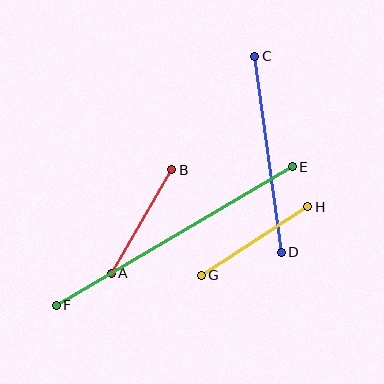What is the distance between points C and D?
The distance is approximately 198 pixels.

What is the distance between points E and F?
The distance is approximately 273 pixels.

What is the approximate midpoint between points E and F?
The midpoint is at approximately (174, 236) pixels.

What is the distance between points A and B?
The distance is approximately 120 pixels.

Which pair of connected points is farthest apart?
Points E and F are farthest apart.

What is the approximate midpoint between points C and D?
The midpoint is at approximately (268, 154) pixels.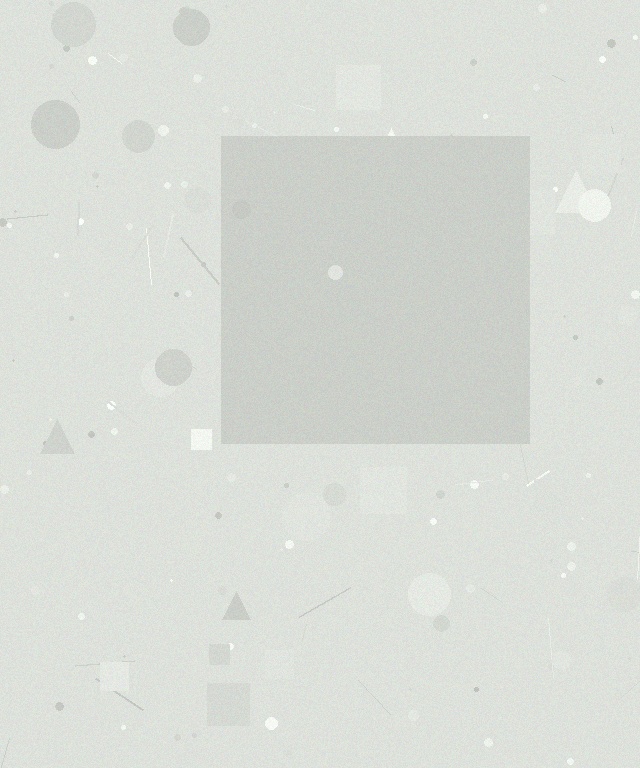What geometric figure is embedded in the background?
A square is embedded in the background.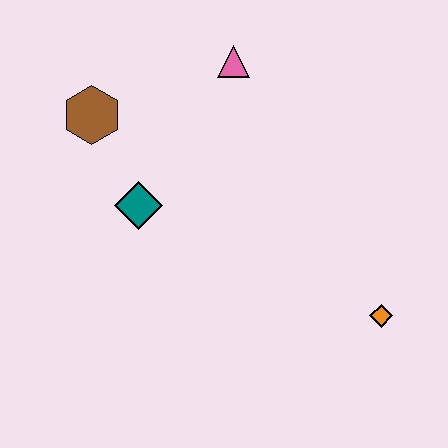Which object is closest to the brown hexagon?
The teal diamond is closest to the brown hexagon.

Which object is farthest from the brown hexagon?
The orange diamond is farthest from the brown hexagon.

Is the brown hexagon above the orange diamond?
Yes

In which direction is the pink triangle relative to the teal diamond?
The pink triangle is above the teal diamond.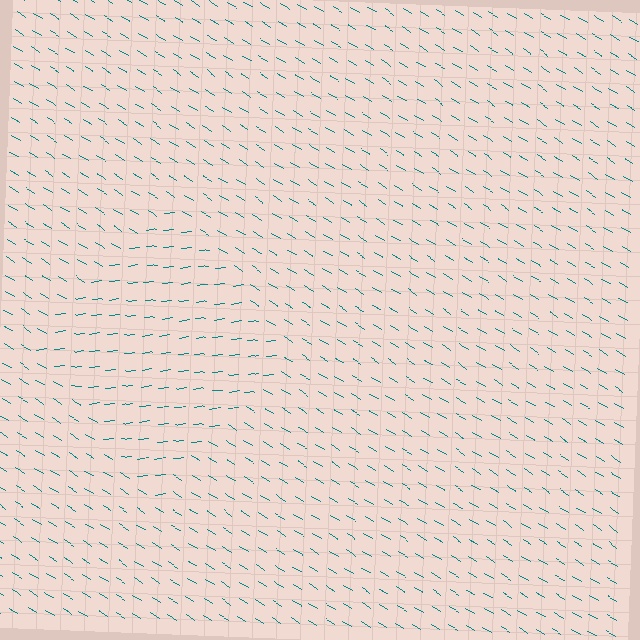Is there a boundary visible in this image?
Yes, there is a texture boundary formed by a change in line orientation.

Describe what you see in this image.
The image is filled with small teal line segments. A diamond region in the image has lines oriented differently from the surrounding lines, creating a visible texture boundary.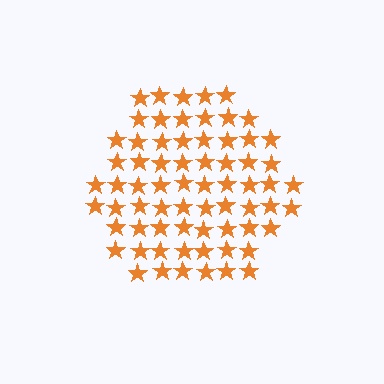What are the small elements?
The small elements are stars.